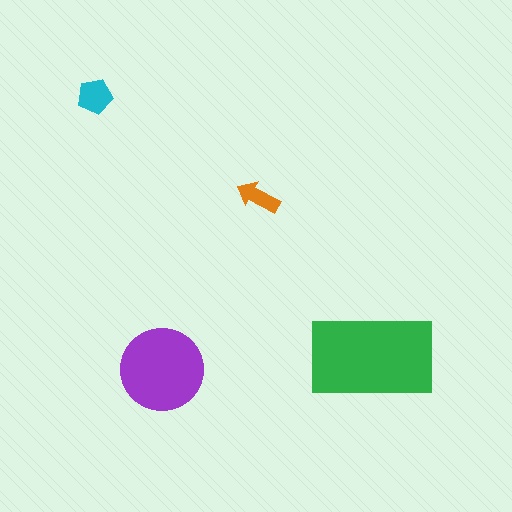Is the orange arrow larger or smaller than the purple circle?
Smaller.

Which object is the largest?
The green rectangle.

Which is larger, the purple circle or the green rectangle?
The green rectangle.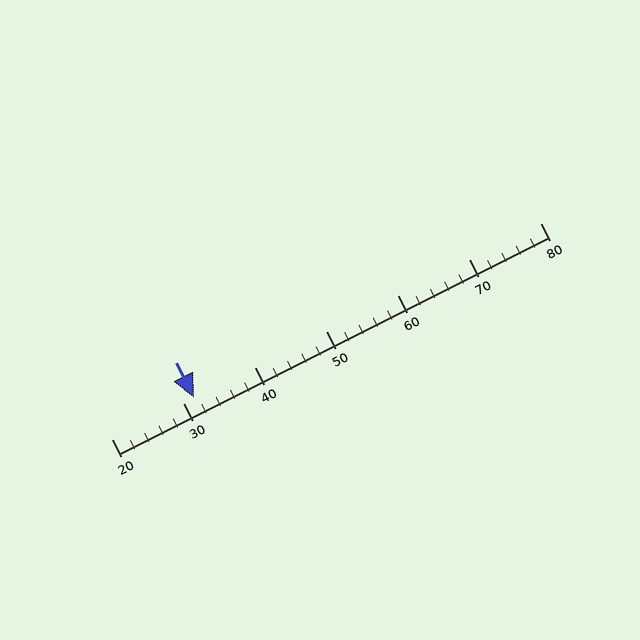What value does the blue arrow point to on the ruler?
The blue arrow points to approximately 32.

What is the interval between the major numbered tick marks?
The major tick marks are spaced 10 units apart.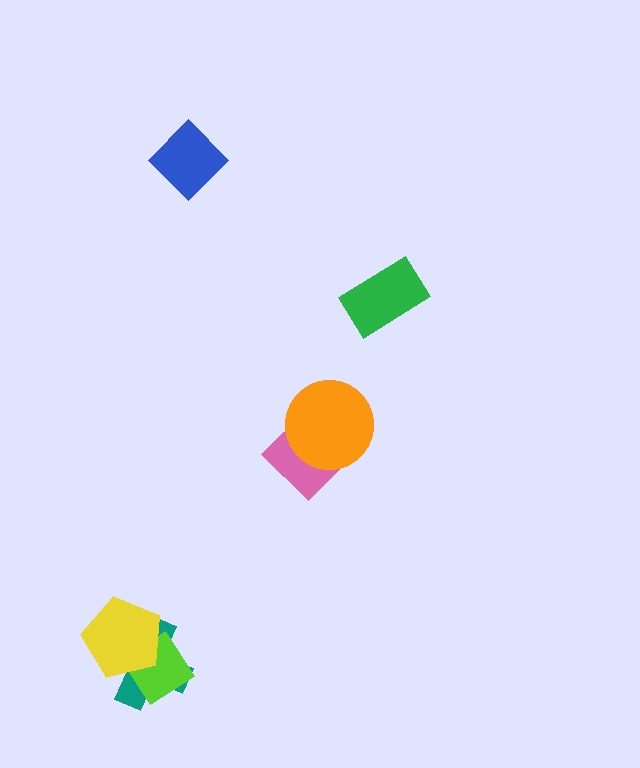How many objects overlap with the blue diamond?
0 objects overlap with the blue diamond.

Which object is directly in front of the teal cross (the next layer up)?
The lime diamond is directly in front of the teal cross.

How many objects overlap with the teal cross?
2 objects overlap with the teal cross.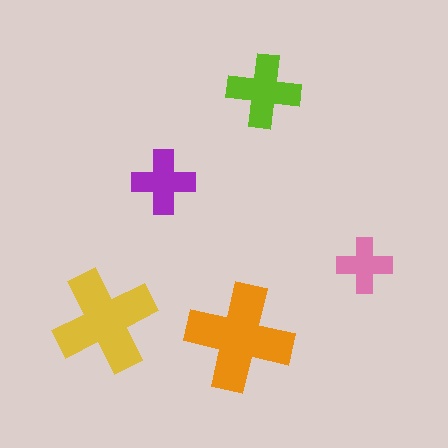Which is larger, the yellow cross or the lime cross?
The yellow one.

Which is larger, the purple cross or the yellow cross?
The yellow one.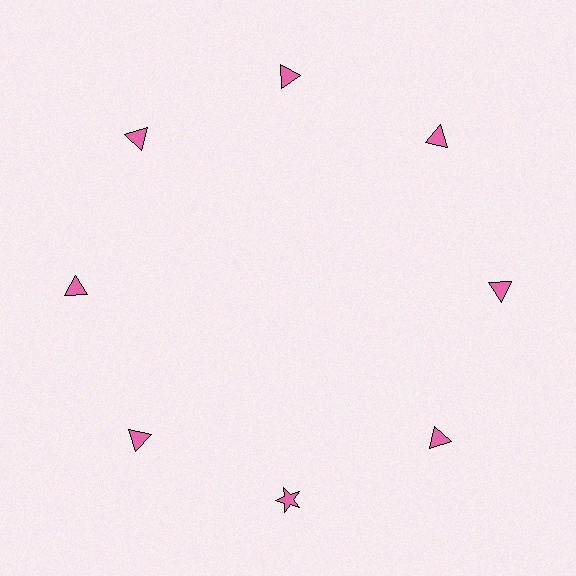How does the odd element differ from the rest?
It has a different shape: star instead of triangle.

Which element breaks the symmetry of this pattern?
The pink star at roughly the 6 o'clock position breaks the symmetry. All other shapes are pink triangles.